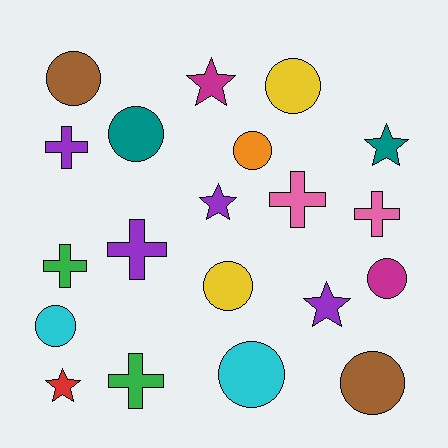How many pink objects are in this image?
There are 2 pink objects.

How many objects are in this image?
There are 20 objects.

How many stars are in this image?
There are 5 stars.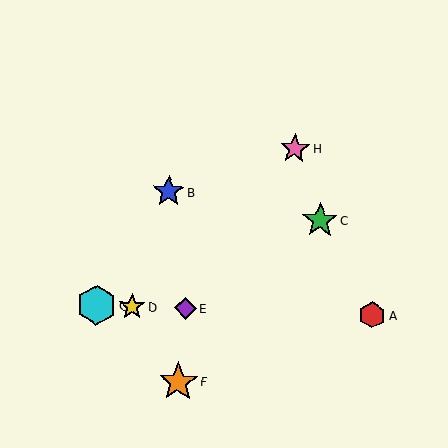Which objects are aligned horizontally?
Objects A, D, E, G are aligned horizontally.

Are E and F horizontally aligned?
No, E is at y≈308 and F is at y≈382.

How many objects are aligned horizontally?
4 objects (A, D, E, G) are aligned horizontally.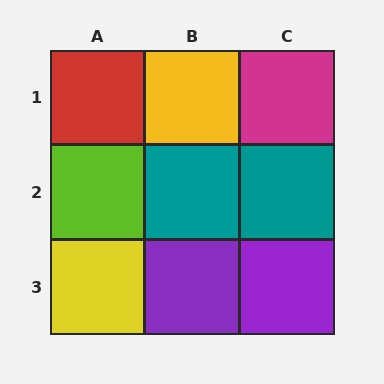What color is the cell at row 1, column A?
Red.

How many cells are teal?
2 cells are teal.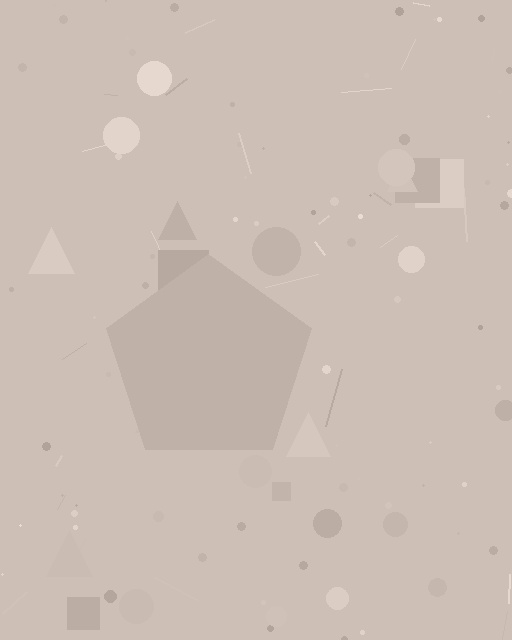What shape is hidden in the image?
A pentagon is hidden in the image.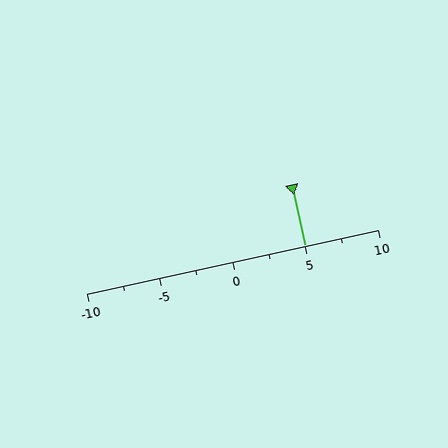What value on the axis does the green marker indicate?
The marker indicates approximately 5.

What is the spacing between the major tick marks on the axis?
The major ticks are spaced 5 apart.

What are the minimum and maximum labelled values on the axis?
The axis runs from -10 to 10.